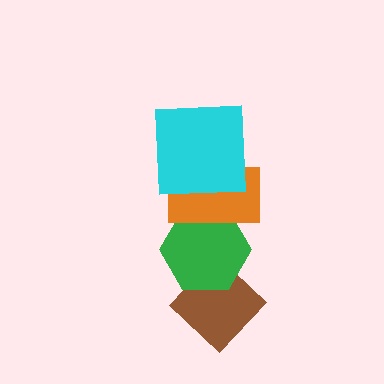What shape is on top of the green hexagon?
The orange rectangle is on top of the green hexagon.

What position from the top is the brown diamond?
The brown diamond is 4th from the top.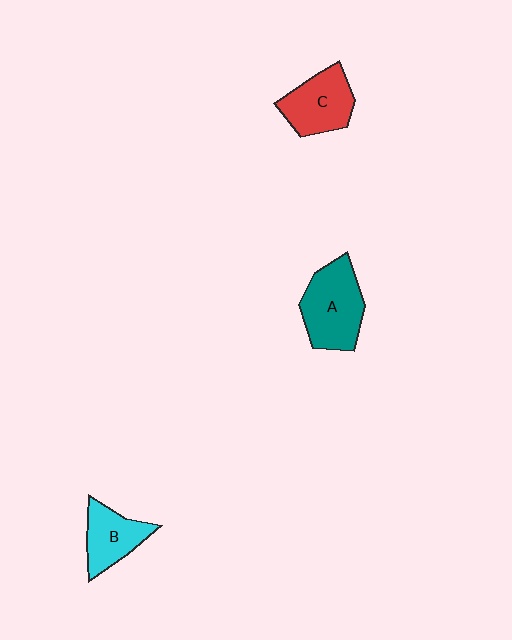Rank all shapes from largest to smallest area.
From largest to smallest: A (teal), C (red), B (cyan).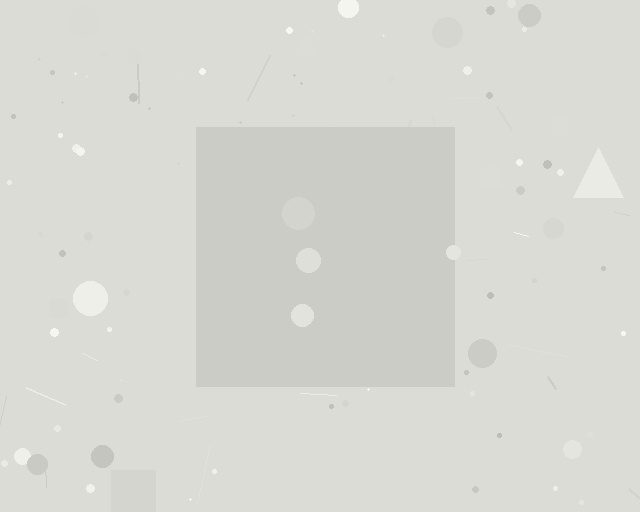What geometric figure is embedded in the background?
A square is embedded in the background.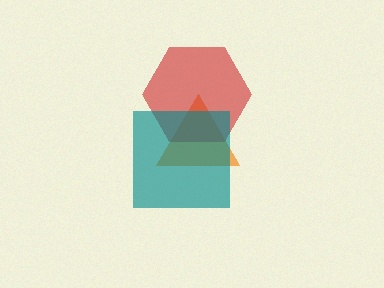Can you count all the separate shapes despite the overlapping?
Yes, there are 3 separate shapes.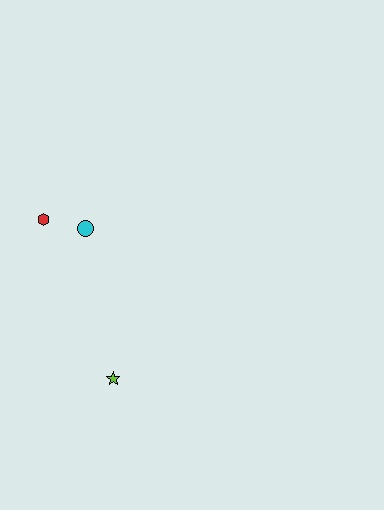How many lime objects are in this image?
There is 1 lime object.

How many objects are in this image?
There are 3 objects.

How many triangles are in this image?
There are no triangles.